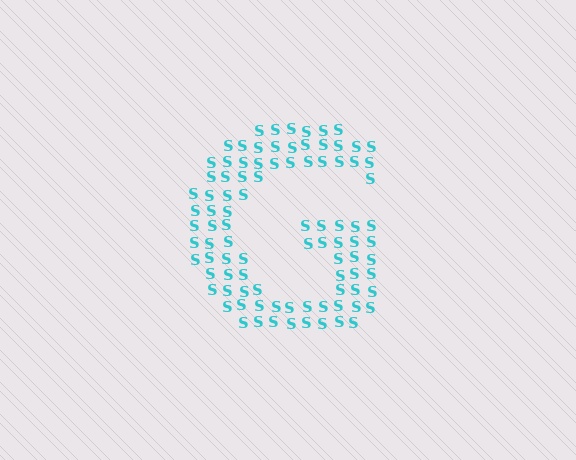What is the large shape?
The large shape is the letter G.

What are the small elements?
The small elements are letter S's.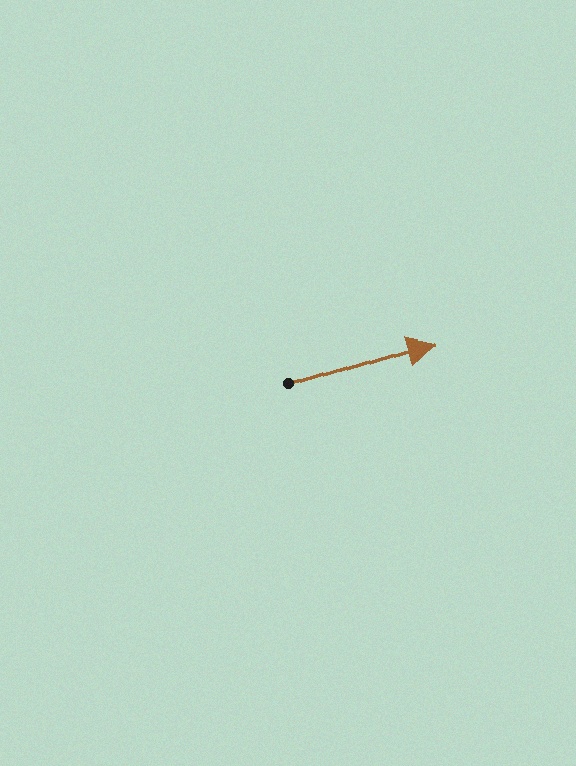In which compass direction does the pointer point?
East.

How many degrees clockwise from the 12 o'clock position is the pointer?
Approximately 73 degrees.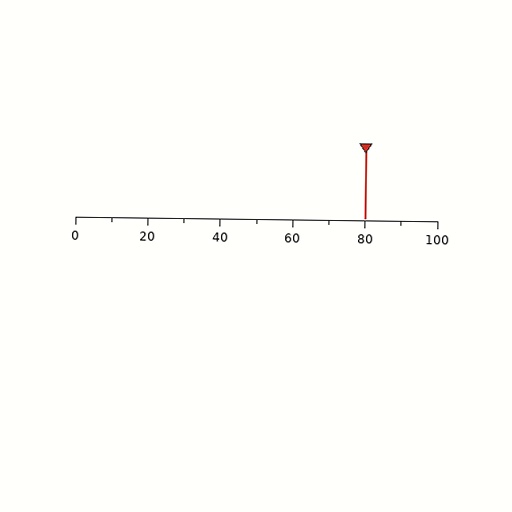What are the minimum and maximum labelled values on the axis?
The axis runs from 0 to 100.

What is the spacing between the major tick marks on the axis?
The major ticks are spaced 20 apart.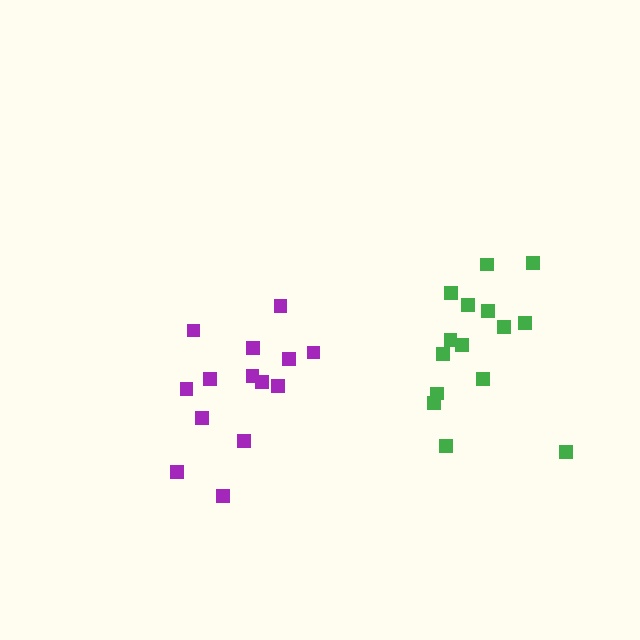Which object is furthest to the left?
The purple cluster is leftmost.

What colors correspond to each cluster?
The clusters are colored: purple, green.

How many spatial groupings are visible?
There are 2 spatial groupings.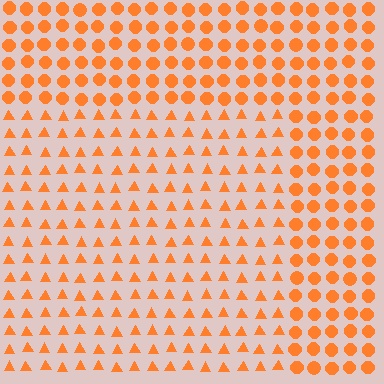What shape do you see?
I see a rectangle.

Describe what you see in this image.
The image is filled with small orange elements arranged in a uniform grid. A rectangle-shaped region contains triangles, while the surrounding area contains circles. The boundary is defined purely by the change in element shape.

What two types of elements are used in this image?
The image uses triangles inside the rectangle region and circles outside it.